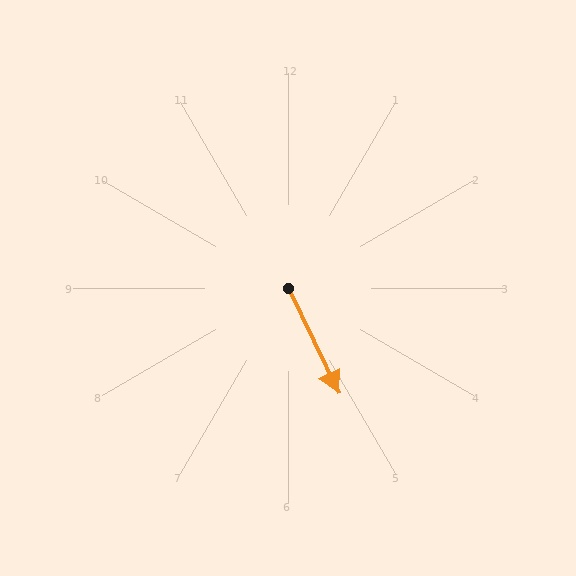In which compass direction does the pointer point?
Southeast.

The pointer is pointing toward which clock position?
Roughly 5 o'clock.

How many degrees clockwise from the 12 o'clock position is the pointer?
Approximately 154 degrees.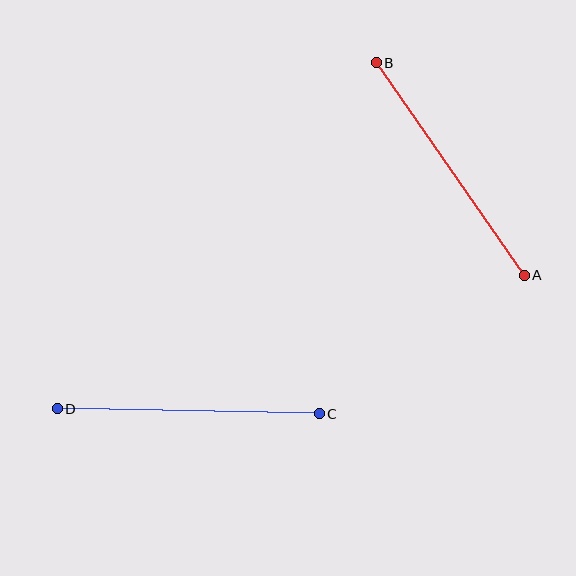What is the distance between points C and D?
The distance is approximately 262 pixels.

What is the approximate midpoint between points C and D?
The midpoint is at approximately (188, 411) pixels.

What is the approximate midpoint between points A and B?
The midpoint is at approximately (450, 169) pixels.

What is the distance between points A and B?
The distance is approximately 259 pixels.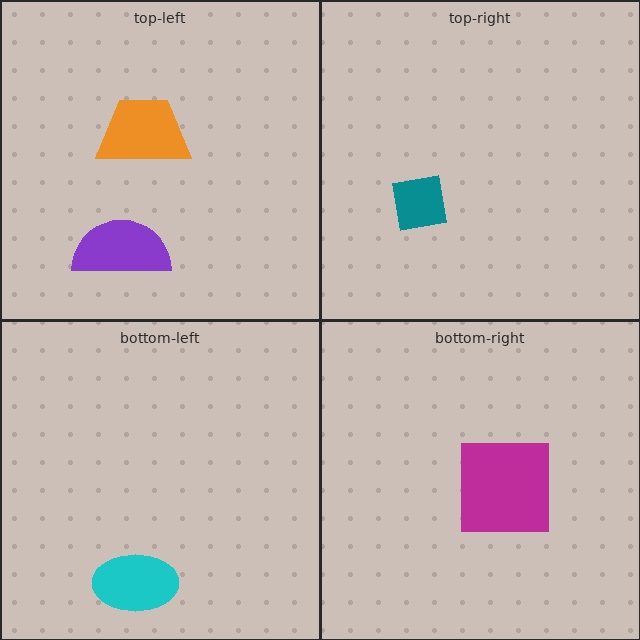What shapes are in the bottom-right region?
The magenta square.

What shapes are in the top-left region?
The purple semicircle, the orange trapezoid.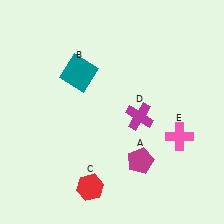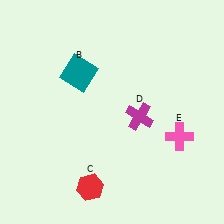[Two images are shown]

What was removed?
The magenta pentagon (A) was removed in Image 2.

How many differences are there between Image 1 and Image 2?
There is 1 difference between the two images.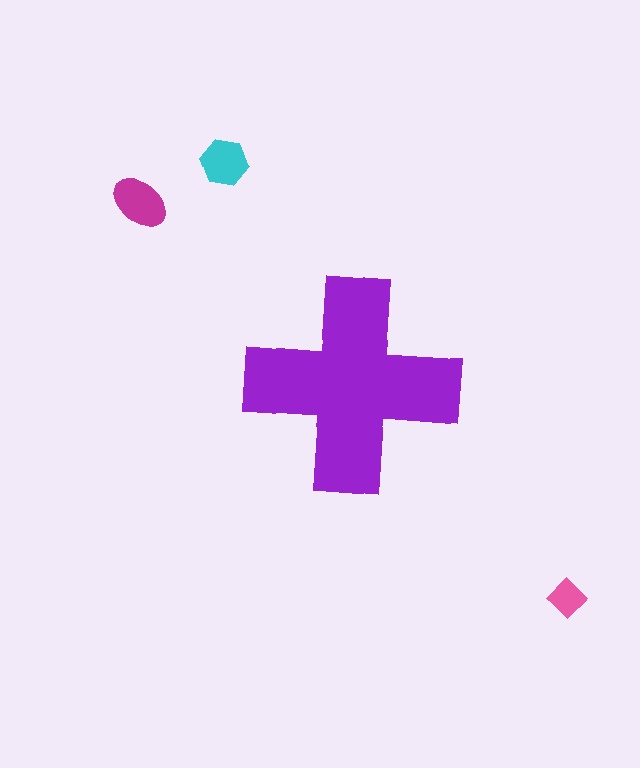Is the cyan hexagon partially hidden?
No, the cyan hexagon is fully visible.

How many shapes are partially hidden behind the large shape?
0 shapes are partially hidden.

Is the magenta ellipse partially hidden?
No, the magenta ellipse is fully visible.